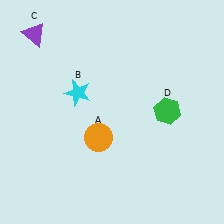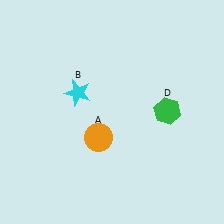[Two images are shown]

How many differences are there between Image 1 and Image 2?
There is 1 difference between the two images.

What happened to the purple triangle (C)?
The purple triangle (C) was removed in Image 2. It was in the top-left area of Image 1.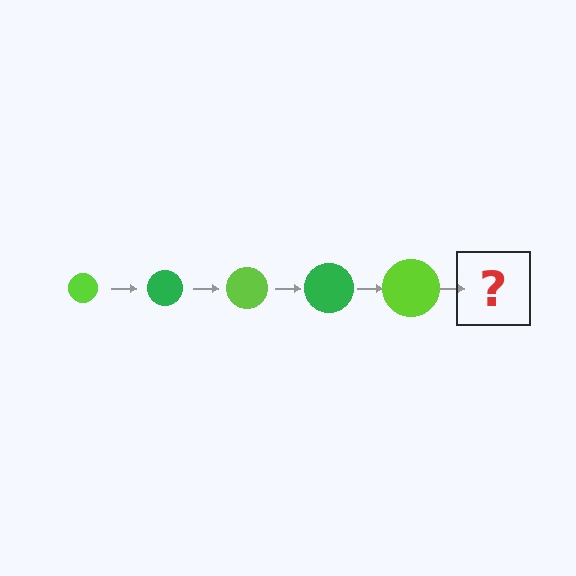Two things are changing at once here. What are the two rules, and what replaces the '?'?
The two rules are that the circle grows larger each step and the color cycles through lime and green. The '?' should be a green circle, larger than the previous one.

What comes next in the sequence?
The next element should be a green circle, larger than the previous one.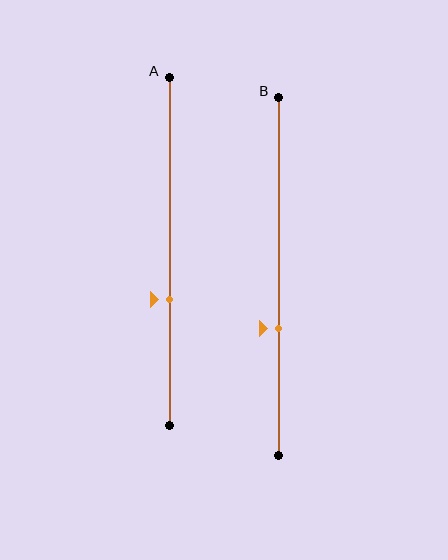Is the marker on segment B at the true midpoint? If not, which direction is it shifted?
No, the marker on segment B is shifted downward by about 15% of the segment length.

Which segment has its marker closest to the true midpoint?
Segment A has its marker closest to the true midpoint.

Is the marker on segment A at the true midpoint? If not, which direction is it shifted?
No, the marker on segment A is shifted downward by about 14% of the segment length.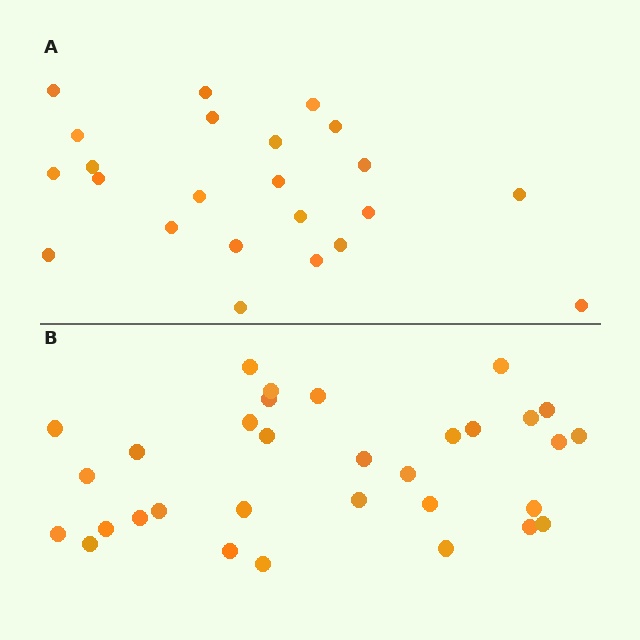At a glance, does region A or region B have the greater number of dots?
Region B (the bottom region) has more dots.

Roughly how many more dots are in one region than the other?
Region B has roughly 8 or so more dots than region A.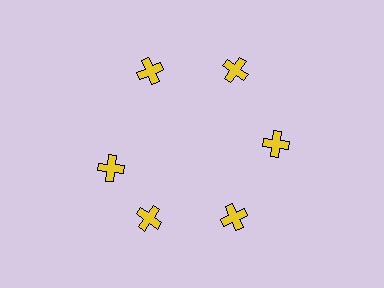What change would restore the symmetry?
The symmetry would be restored by rotating it back into even spacing with its neighbors so that all 6 crosses sit at equal angles and equal distance from the center.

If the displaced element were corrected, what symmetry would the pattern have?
It would have 6-fold rotational symmetry — the pattern would map onto itself every 60 degrees.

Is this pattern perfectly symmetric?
No. The 6 yellow crosses are arranged in a ring, but one element near the 9 o'clock position is rotated out of alignment along the ring, breaking the 6-fold rotational symmetry.